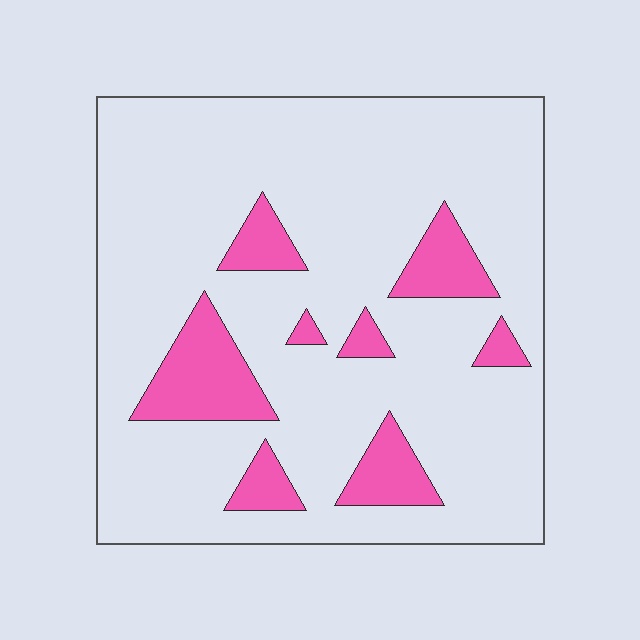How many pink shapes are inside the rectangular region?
8.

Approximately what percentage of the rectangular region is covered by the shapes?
Approximately 15%.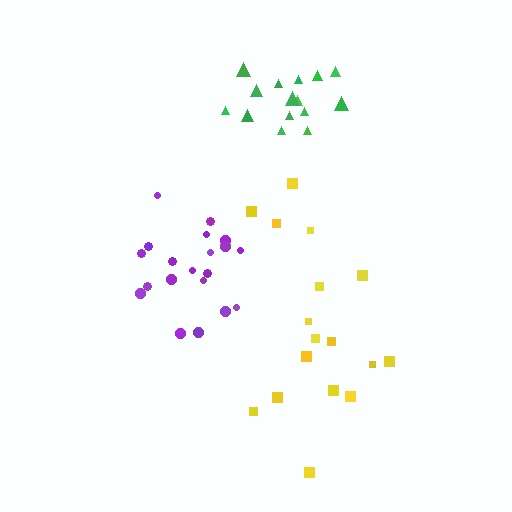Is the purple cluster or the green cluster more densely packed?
Purple.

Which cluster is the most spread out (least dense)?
Yellow.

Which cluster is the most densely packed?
Purple.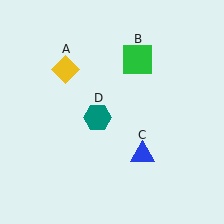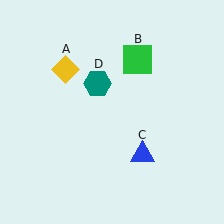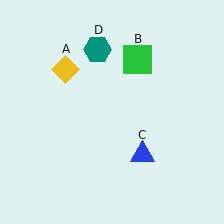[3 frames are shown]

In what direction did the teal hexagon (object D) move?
The teal hexagon (object D) moved up.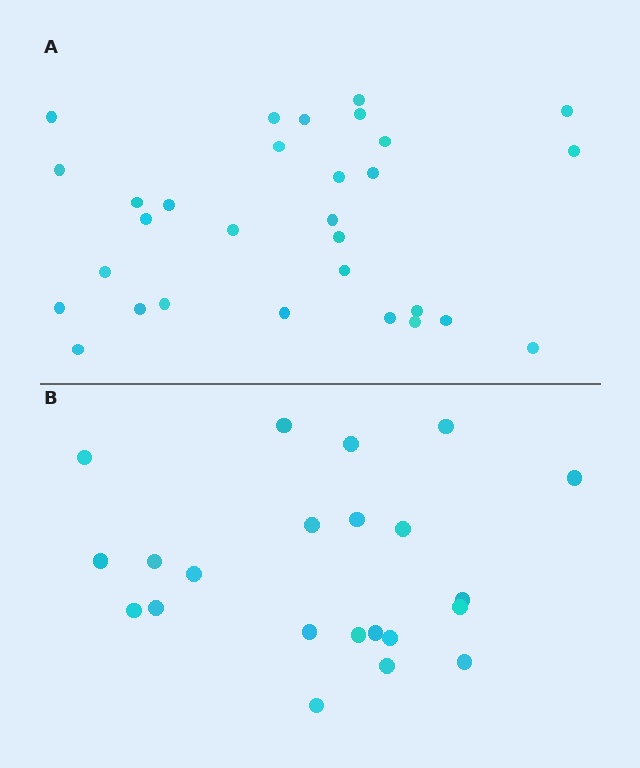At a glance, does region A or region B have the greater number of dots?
Region A (the top region) has more dots.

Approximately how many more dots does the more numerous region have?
Region A has roughly 8 or so more dots than region B.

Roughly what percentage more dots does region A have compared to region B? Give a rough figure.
About 35% more.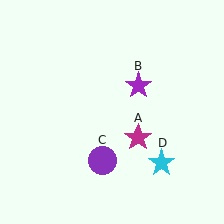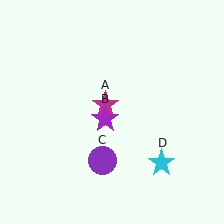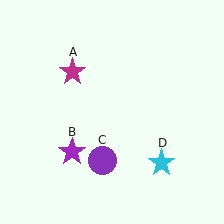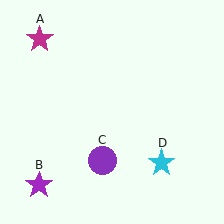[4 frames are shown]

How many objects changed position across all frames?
2 objects changed position: magenta star (object A), purple star (object B).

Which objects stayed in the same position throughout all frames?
Purple circle (object C) and cyan star (object D) remained stationary.